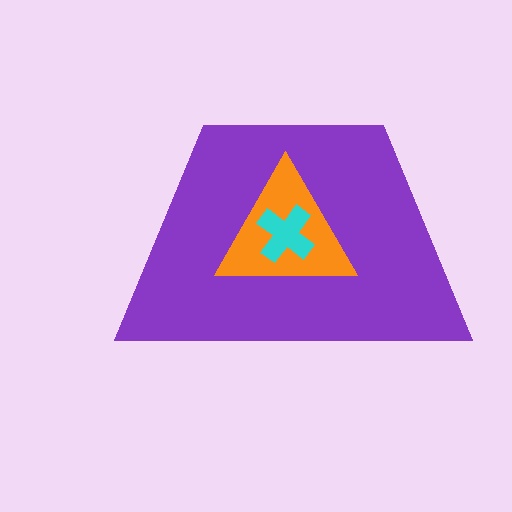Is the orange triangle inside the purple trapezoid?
Yes.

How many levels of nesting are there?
3.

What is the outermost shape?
The purple trapezoid.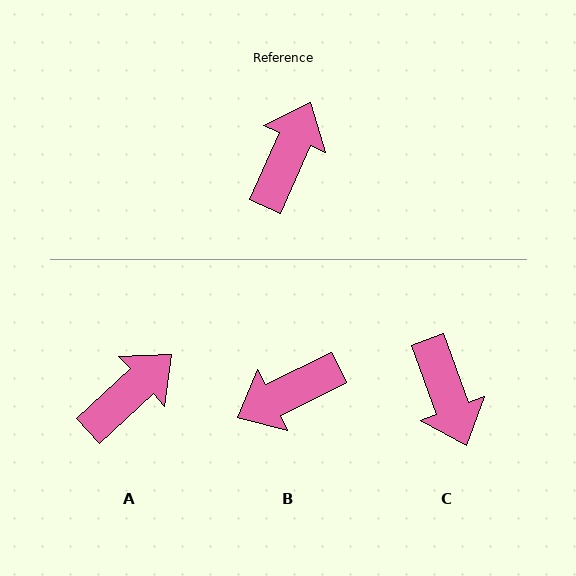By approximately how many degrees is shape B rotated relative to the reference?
Approximately 140 degrees counter-clockwise.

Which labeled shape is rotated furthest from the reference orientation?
B, about 140 degrees away.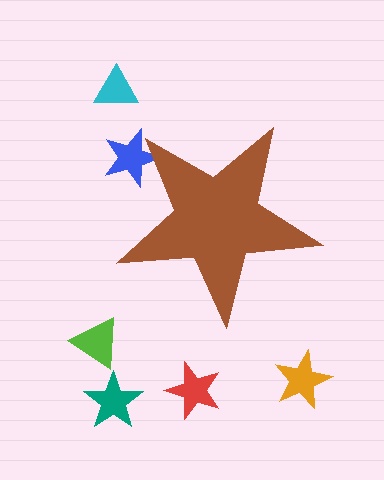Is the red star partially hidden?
No, the red star is fully visible.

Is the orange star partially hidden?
No, the orange star is fully visible.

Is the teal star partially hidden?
No, the teal star is fully visible.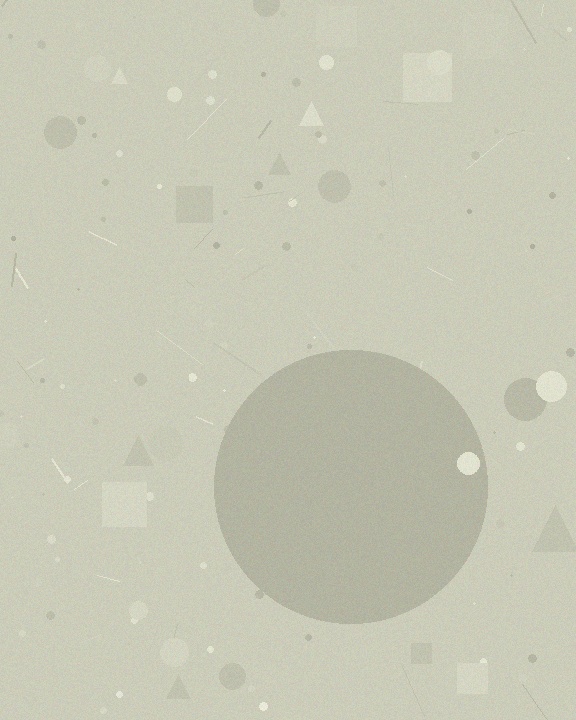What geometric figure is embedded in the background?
A circle is embedded in the background.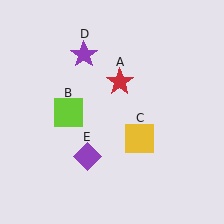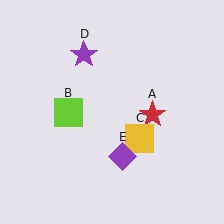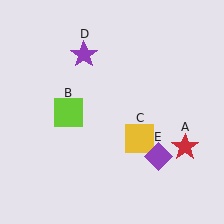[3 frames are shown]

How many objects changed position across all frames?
2 objects changed position: red star (object A), purple diamond (object E).